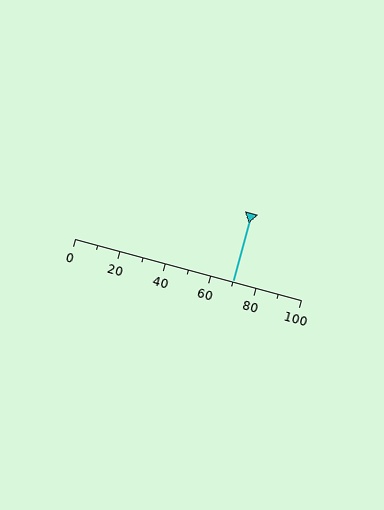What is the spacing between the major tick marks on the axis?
The major ticks are spaced 20 apart.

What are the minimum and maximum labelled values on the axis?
The axis runs from 0 to 100.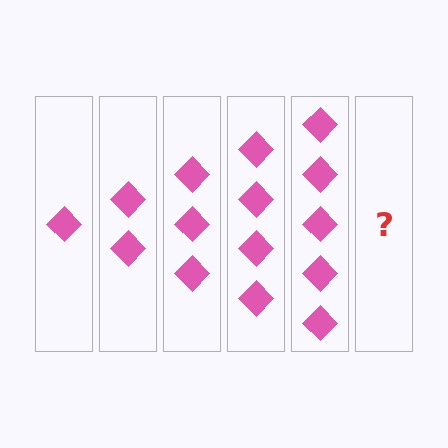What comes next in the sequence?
The next element should be 6 diamonds.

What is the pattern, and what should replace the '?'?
The pattern is that each step adds one more diamond. The '?' should be 6 diamonds.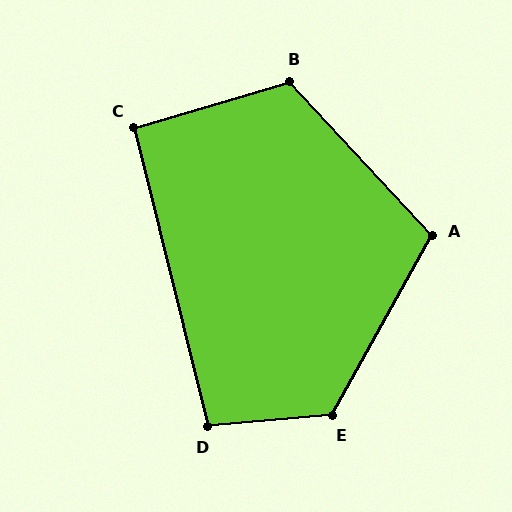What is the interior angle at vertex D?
Approximately 99 degrees (obtuse).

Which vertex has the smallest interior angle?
C, at approximately 92 degrees.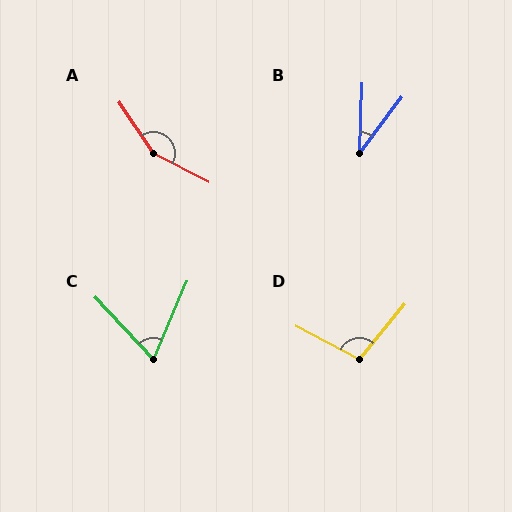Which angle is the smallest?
B, at approximately 35 degrees.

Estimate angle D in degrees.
Approximately 102 degrees.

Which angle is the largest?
A, at approximately 151 degrees.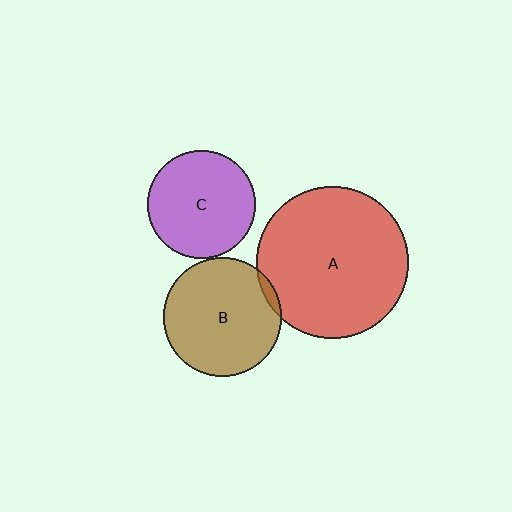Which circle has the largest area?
Circle A (red).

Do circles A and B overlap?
Yes.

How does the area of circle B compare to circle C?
Approximately 1.2 times.